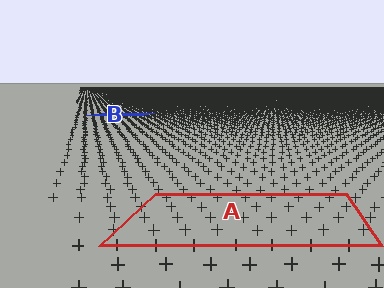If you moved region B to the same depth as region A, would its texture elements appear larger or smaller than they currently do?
They would appear larger. At a closer depth, the same texture elements are projected at a bigger on-screen size.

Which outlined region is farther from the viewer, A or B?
Region B is farther from the viewer — the texture elements inside it appear smaller and more densely packed.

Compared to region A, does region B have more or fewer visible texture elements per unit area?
Region B has more texture elements per unit area — they are packed more densely because it is farther away.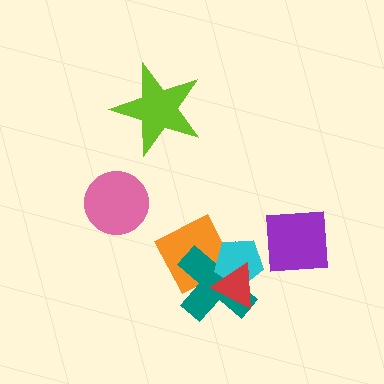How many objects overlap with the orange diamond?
3 objects overlap with the orange diamond.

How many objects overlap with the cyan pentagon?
3 objects overlap with the cyan pentagon.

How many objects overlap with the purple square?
0 objects overlap with the purple square.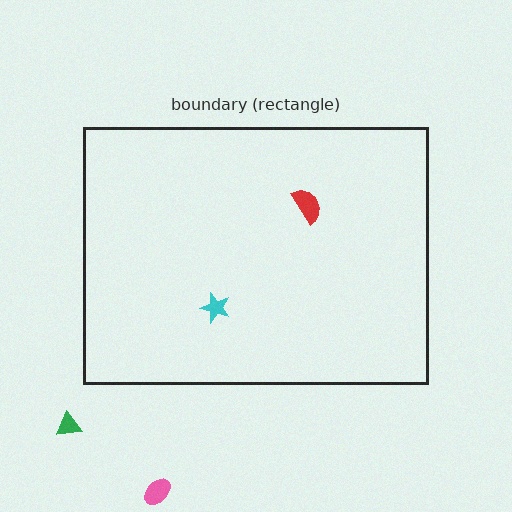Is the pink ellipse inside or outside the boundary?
Outside.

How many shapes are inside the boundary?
2 inside, 2 outside.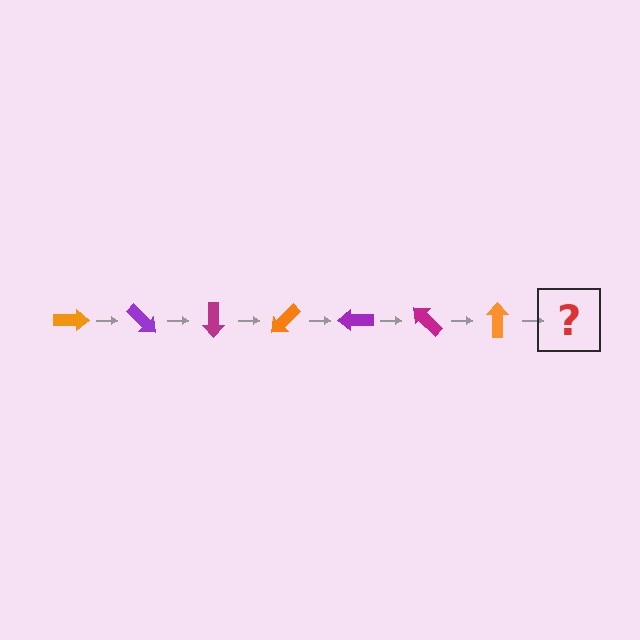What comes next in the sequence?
The next element should be a purple arrow, rotated 315 degrees from the start.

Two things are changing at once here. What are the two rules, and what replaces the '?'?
The two rules are that it rotates 45 degrees each step and the color cycles through orange, purple, and magenta. The '?' should be a purple arrow, rotated 315 degrees from the start.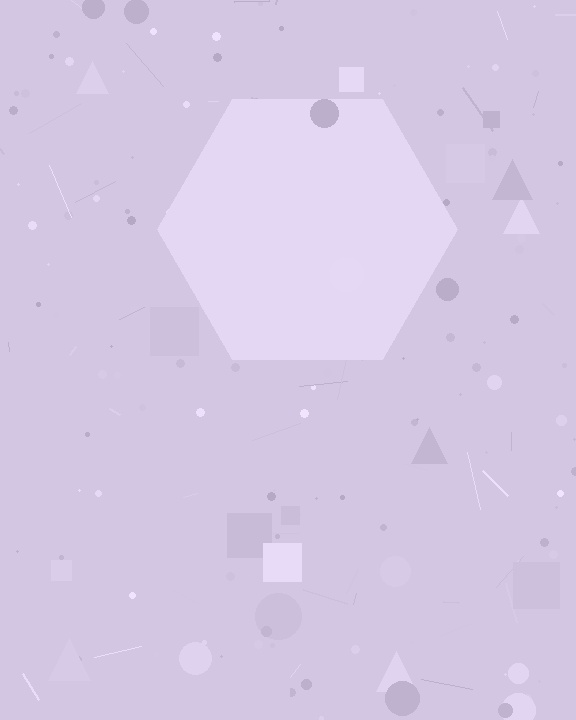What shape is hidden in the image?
A hexagon is hidden in the image.